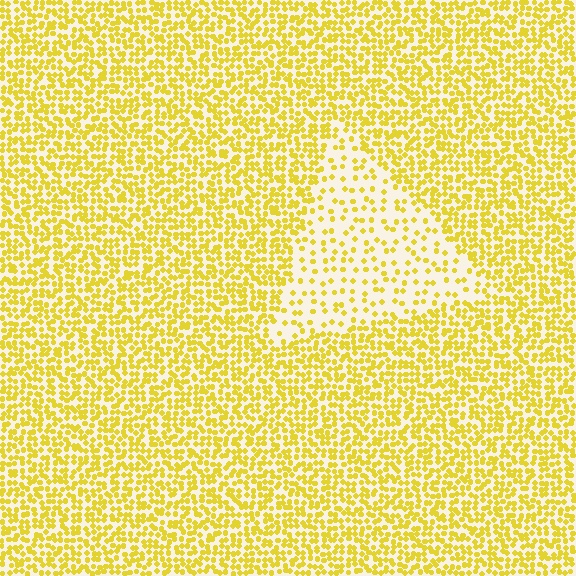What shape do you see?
I see a triangle.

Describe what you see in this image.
The image contains small yellow elements arranged at two different densities. A triangle-shaped region is visible where the elements are less densely packed than the surrounding area.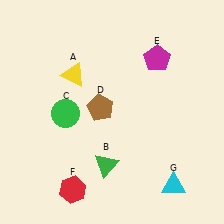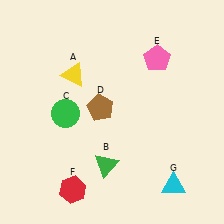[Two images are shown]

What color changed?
The pentagon (E) changed from magenta in Image 1 to pink in Image 2.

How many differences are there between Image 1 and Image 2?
There is 1 difference between the two images.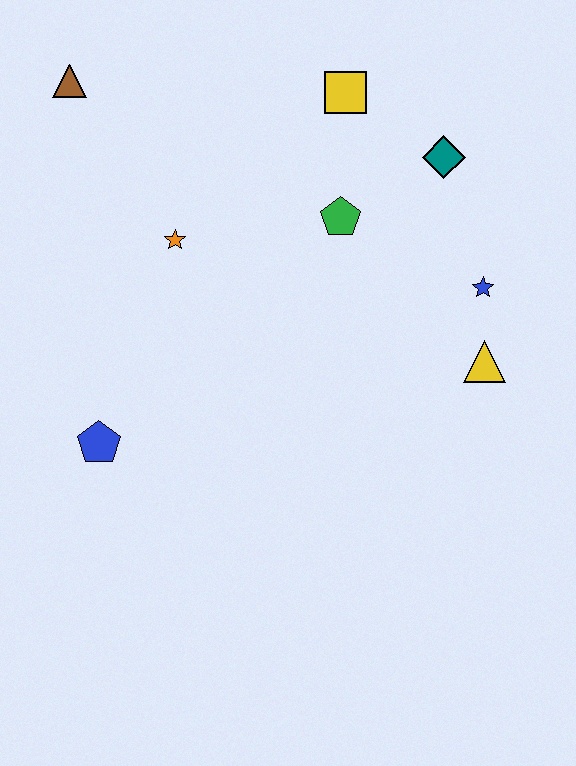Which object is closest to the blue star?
The yellow triangle is closest to the blue star.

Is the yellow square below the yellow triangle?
No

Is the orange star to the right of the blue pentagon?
Yes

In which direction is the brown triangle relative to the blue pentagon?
The brown triangle is above the blue pentagon.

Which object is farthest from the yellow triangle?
The brown triangle is farthest from the yellow triangle.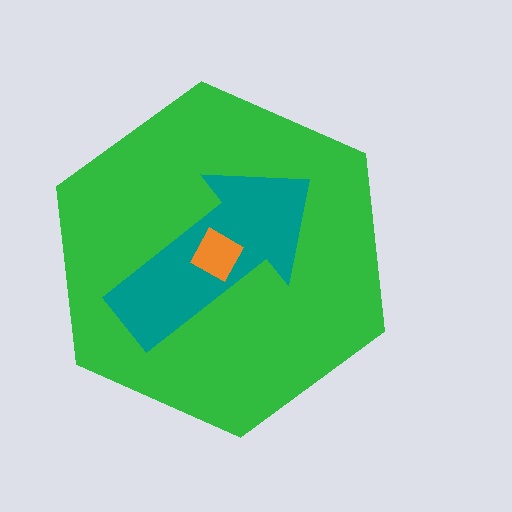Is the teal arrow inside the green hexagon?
Yes.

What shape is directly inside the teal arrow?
The orange diamond.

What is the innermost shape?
The orange diamond.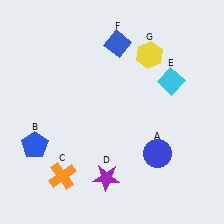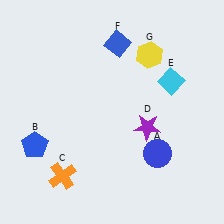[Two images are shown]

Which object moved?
The purple star (D) moved up.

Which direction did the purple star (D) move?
The purple star (D) moved up.